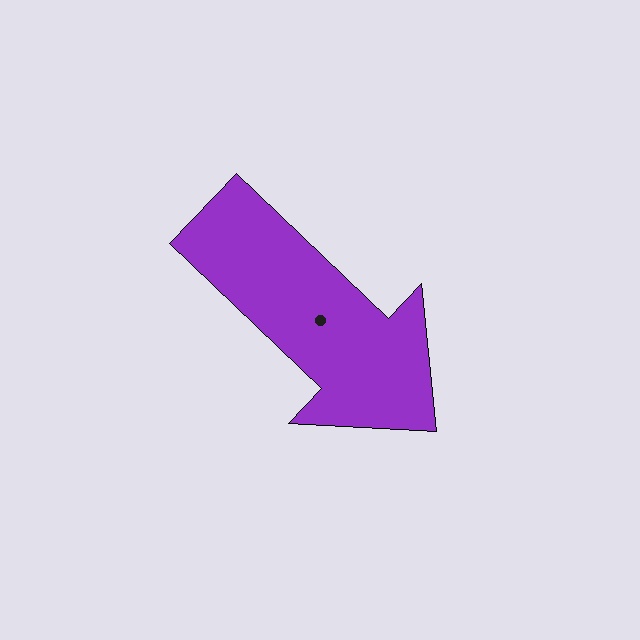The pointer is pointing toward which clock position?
Roughly 4 o'clock.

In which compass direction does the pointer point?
Southeast.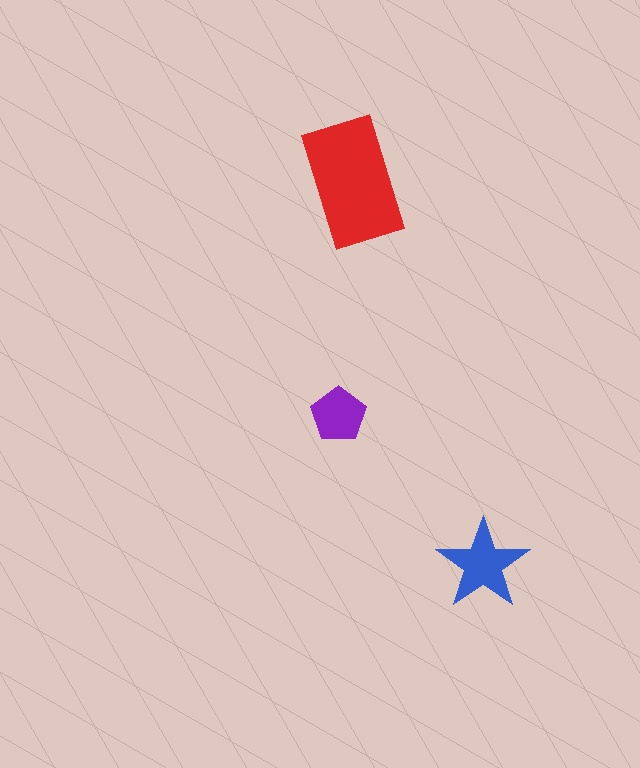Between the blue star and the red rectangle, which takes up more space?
The red rectangle.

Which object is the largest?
The red rectangle.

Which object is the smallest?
The purple pentagon.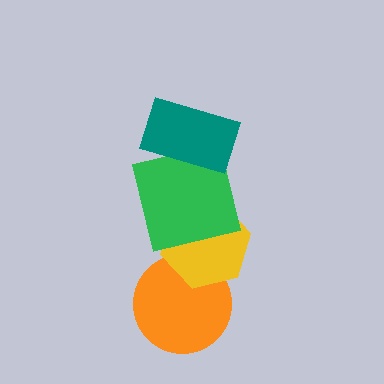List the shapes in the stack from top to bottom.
From top to bottom: the teal rectangle, the green square, the yellow hexagon, the orange circle.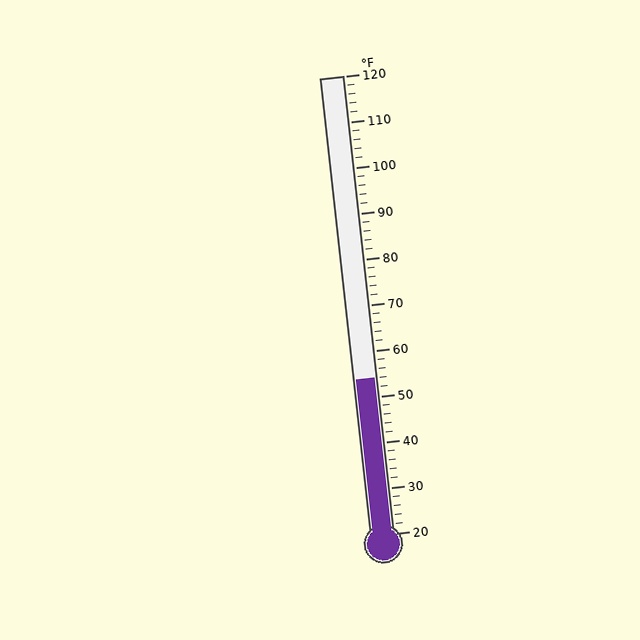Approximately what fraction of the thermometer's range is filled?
The thermometer is filled to approximately 35% of its range.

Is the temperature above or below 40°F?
The temperature is above 40°F.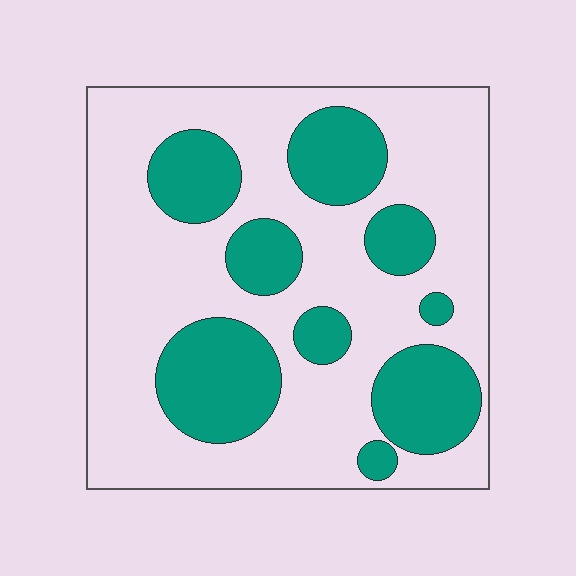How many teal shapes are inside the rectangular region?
9.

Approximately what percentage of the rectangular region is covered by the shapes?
Approximately 30%.